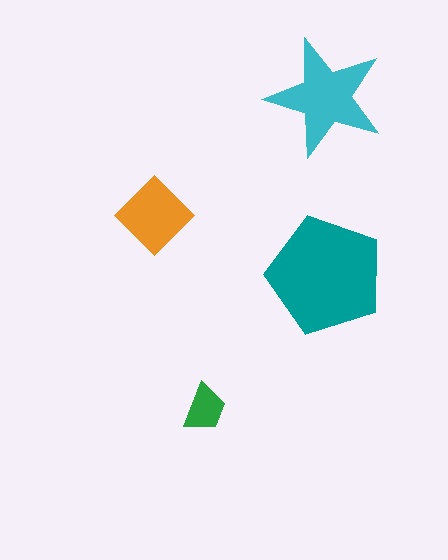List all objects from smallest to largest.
The green trapezoid, the orange diamond, the cyan star, the teal pentagon.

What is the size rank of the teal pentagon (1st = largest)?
1st.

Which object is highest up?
The cyan star is topmost.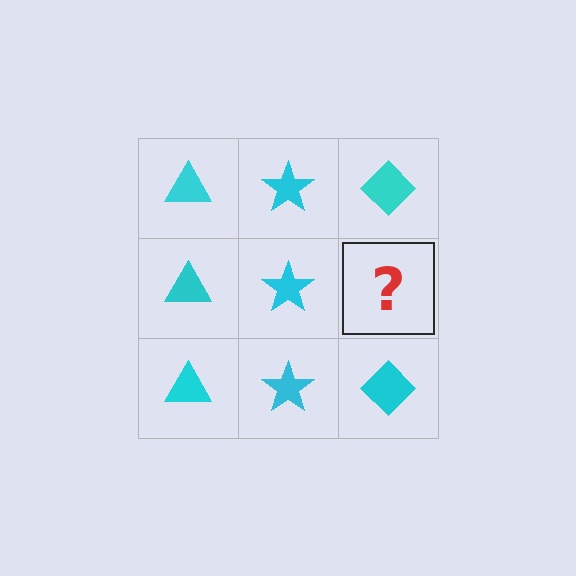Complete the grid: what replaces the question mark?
The question mark should be replaced with a cyan diamond.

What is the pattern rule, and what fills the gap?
The rule is that each column has a consistent shape. The gap should be filled with a cyan diamond.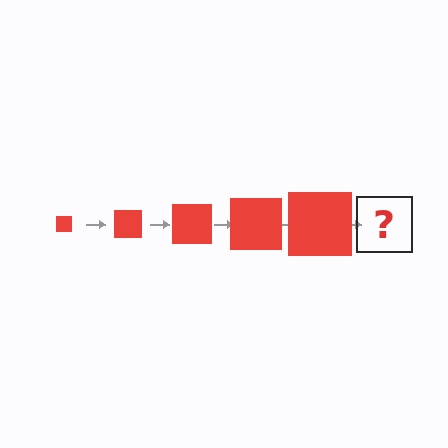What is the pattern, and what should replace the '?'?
The pattern is that the square gets progressively larger each step. The '?' should be a red square, larger than the previous one.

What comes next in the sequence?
The next element should be a red square, larger than the previous one.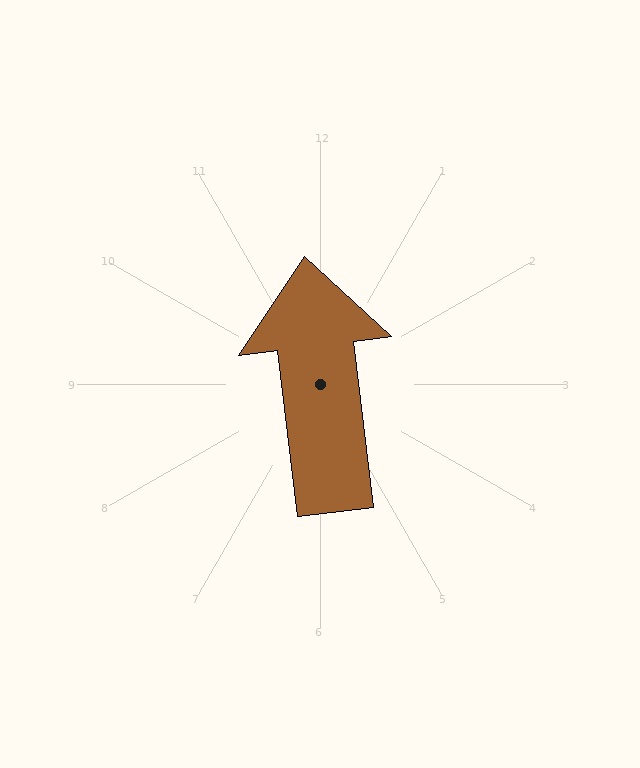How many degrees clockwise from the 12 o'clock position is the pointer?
Approximately 353 degrees.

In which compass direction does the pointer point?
North.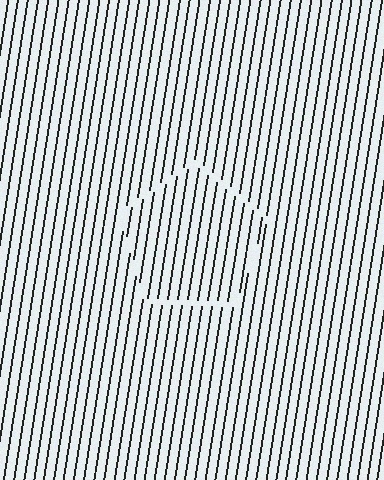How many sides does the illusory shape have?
5 sides — the line-ends trace a pentagon.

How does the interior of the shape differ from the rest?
The interior of the shape contains the same grating, shifted by half a period — the contour is defined by the phase discontinuity where line-ends from the inner and outer gratings abut.